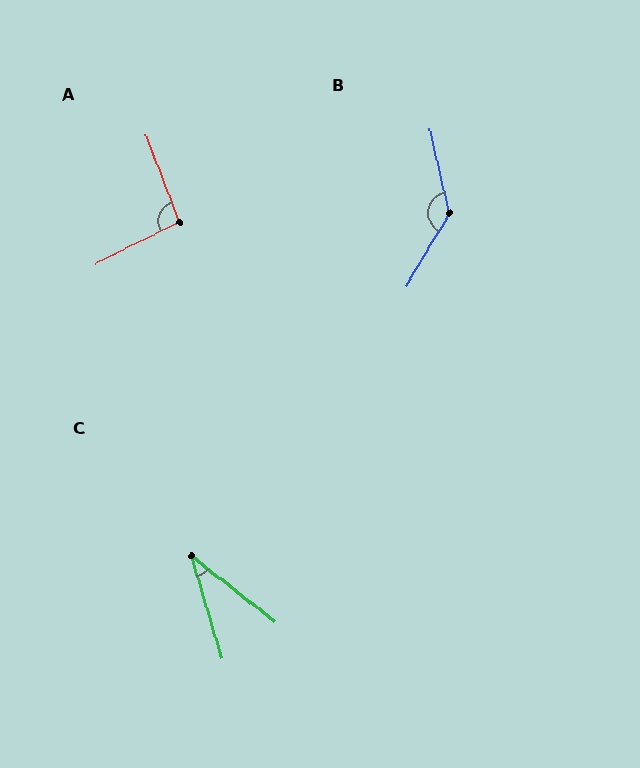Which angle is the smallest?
C, at approximately 35 degrees.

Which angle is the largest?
B, at approximately 136 degrees.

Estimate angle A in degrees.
Approximately 96 degrees.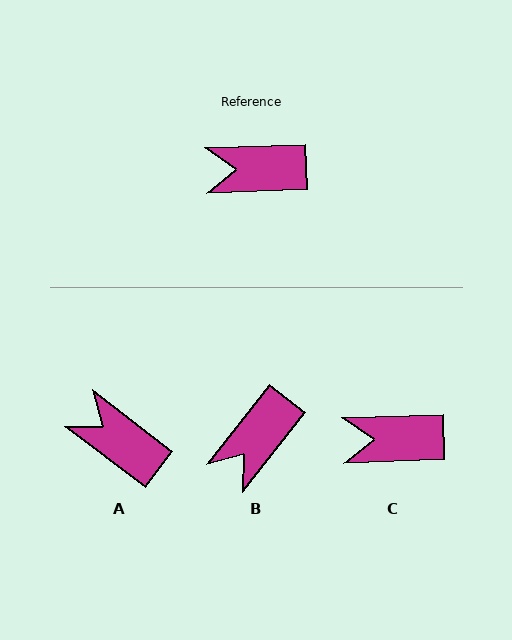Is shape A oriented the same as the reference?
No, it is off by about 39 degrees.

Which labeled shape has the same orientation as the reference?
C.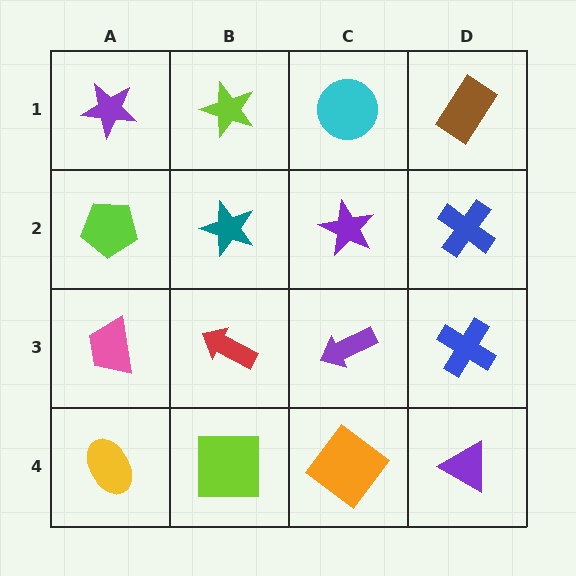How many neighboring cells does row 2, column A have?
3.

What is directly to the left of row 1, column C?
A lime star.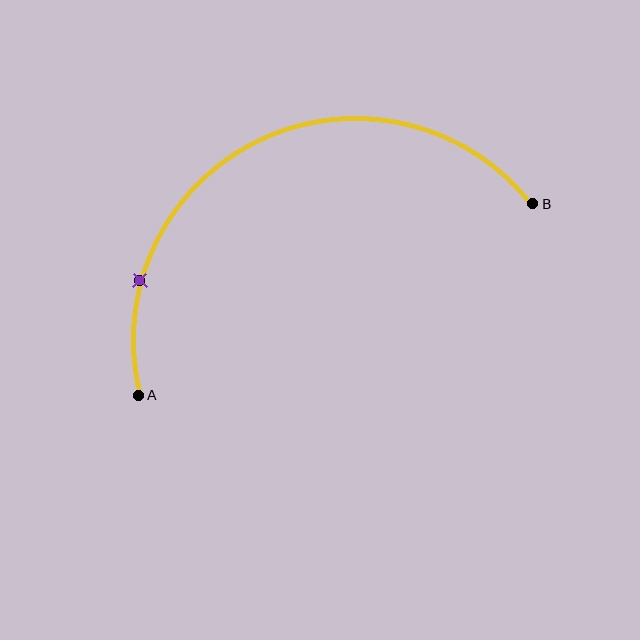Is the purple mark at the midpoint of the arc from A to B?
No. The purple mark lies on the arc but is closer to endpoint A. The arc midpoint would be at the point on the curve equidistant along the arc from both A and B.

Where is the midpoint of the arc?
The arc midpoint is the point on the curve farthest from the straight line joining A and B. It sits above that line.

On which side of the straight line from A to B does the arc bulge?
The arc bulges above the straight line connecting A and B.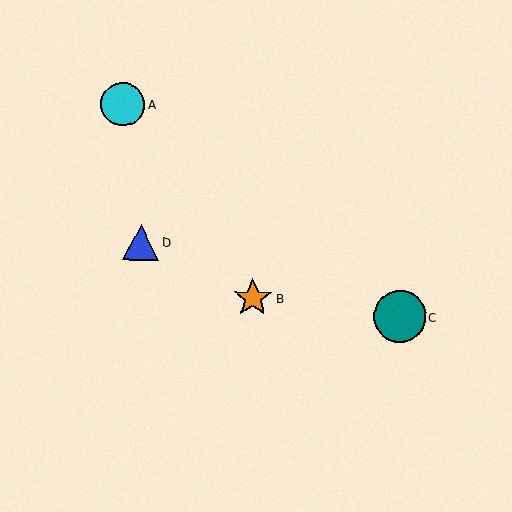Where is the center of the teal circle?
The center of the teal circle is at (400, 317).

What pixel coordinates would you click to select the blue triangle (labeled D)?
Click at (141, 242) to select the blue triangle D.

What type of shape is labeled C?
Shape C is a teal circle.